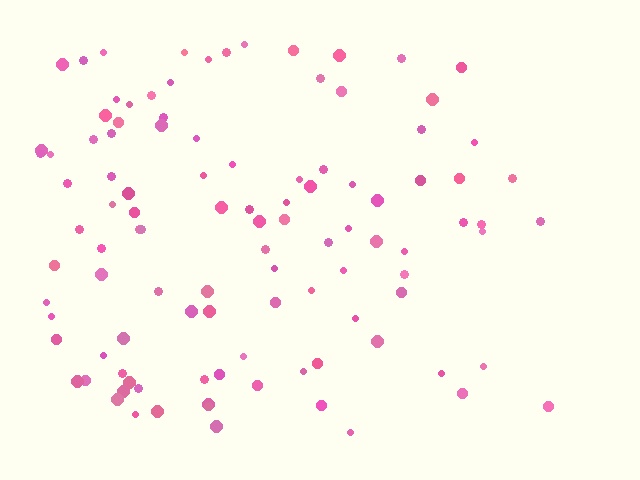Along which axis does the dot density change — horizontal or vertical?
Horizontal.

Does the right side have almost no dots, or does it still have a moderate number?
Still a moderate number, just noticeably fewer than the left.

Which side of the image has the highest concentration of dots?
The left.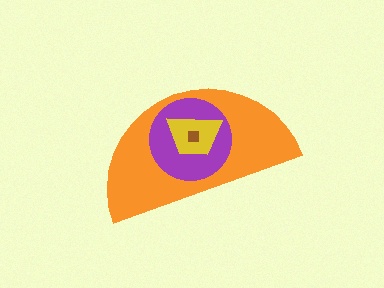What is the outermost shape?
The orange semicircle.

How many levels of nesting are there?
4.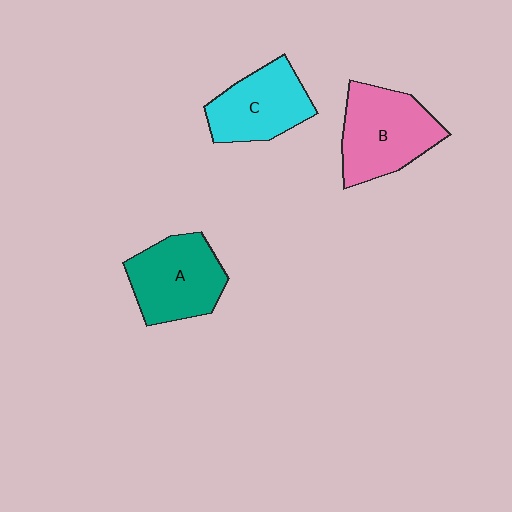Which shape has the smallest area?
Shape C (cyan).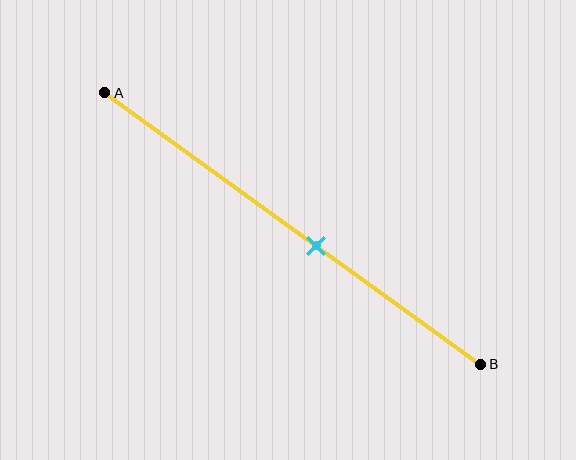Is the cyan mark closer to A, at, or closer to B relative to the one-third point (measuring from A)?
The cyan mark is closer to point B than the one-third point of segment AB.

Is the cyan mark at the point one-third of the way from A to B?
No, the mark is at about 55% from A, not at the 33% one-third point.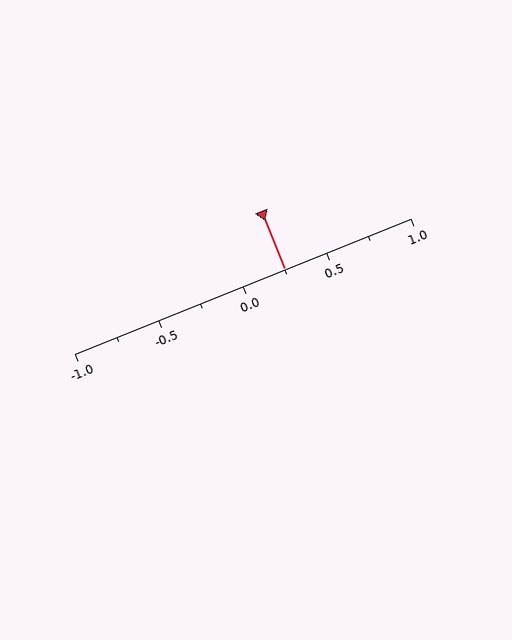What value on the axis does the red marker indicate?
The marker indicates approximately 0.25.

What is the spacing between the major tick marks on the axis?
The major ticks are spaced 0.5 apart.